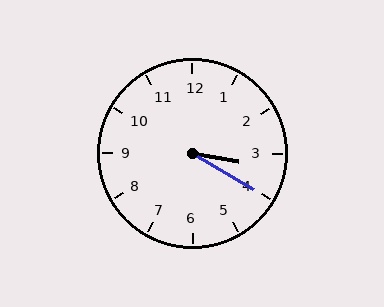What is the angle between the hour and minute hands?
Approximately 20 degrees.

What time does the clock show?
3:20.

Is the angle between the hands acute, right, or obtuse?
It is acute.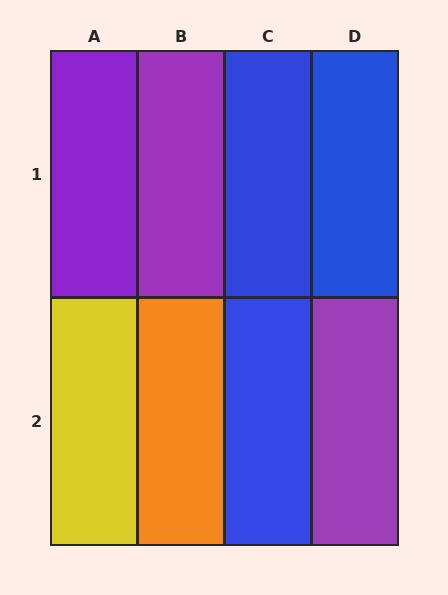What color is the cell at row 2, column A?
Yellow.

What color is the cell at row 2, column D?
Purple.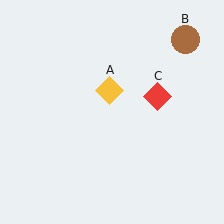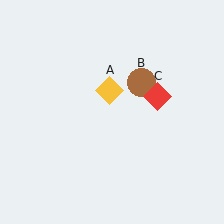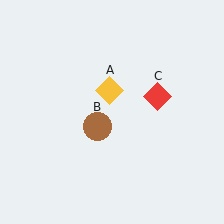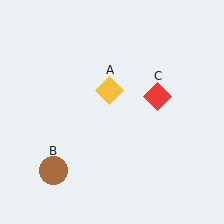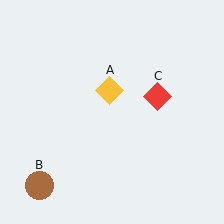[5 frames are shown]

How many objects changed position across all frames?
1 object changed position: brown circle (object B).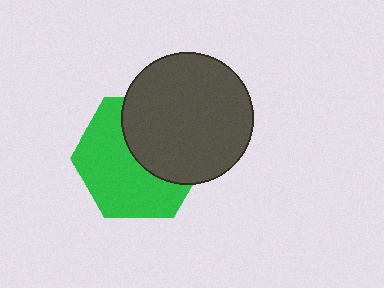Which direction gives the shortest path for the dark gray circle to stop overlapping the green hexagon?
Moving toward the upper-right gives the shortest separation.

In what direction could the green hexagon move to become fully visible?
The green hexagon could move toward the lower-left. That would shift it out from behind the dark gray circle entirely.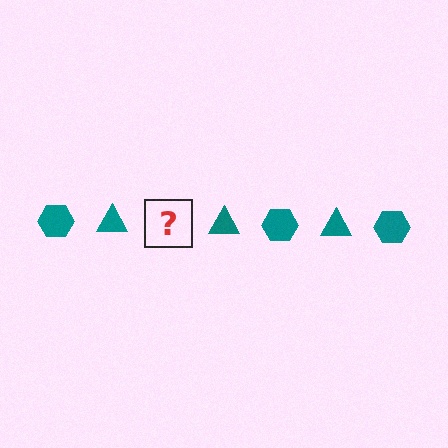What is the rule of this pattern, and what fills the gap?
The rule is that the pattern cycles through hexagon, triangle shapes in teal. The gap should be filled with a teal hexagon.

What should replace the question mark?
The question mark should be replaced with a teal hexagon.